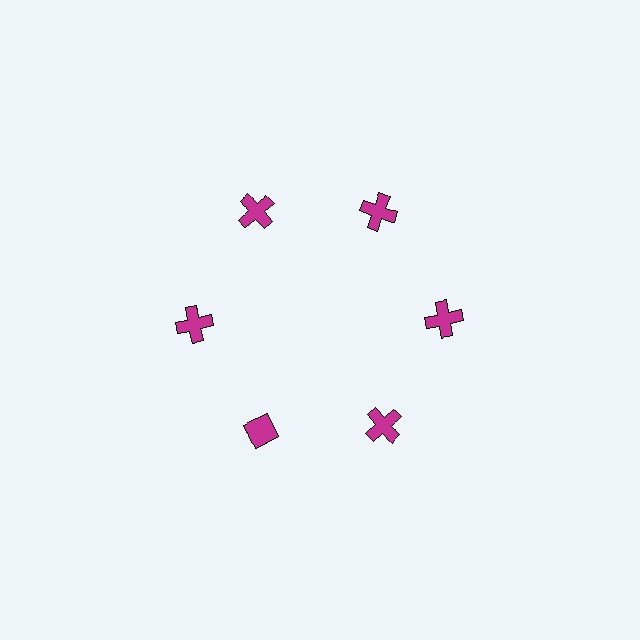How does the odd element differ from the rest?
It has a different shape: diamond instead of cross.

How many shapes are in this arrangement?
There are 6 shapes arranged in a ring pattern.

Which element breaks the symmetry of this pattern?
The magenta diamond at roughly the 7 o'clock position breaks the symmetry. All other shapes are magenta crosses.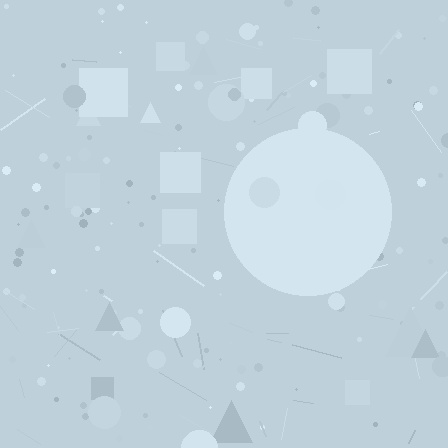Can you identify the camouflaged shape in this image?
The camouflaged shape is a circle.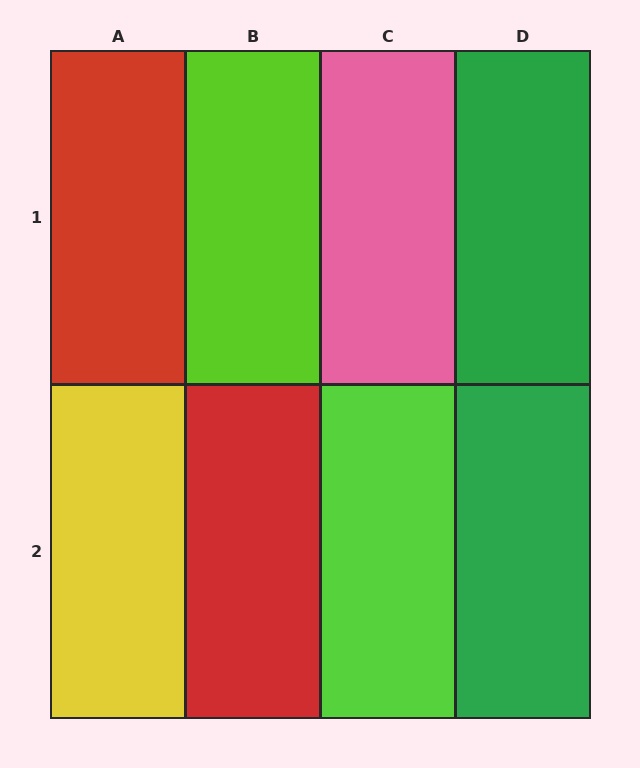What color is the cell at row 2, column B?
Red.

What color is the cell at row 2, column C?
Lime.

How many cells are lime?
2 cells are lime.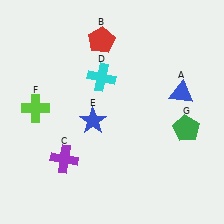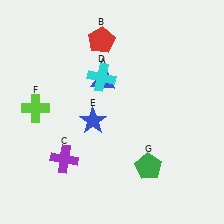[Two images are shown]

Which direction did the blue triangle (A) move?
The blue triangle (A) moved left.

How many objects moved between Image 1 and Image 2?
2 objects moved between the two images.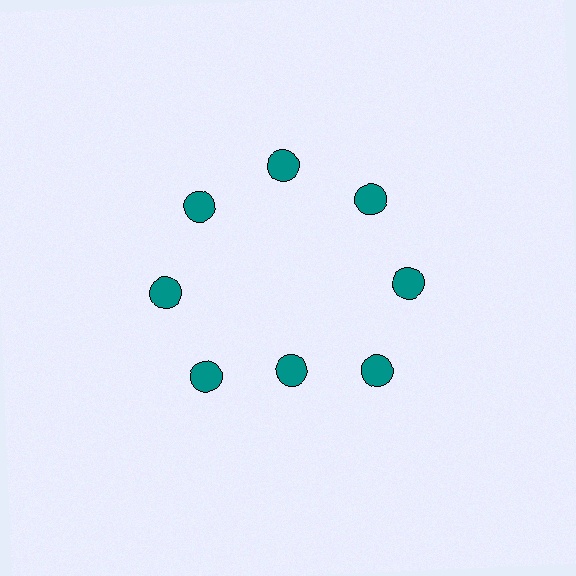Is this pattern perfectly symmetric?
No. The 8 teal circles are arranged in a ring, but one element near the 6 o'clock position is pulled inward toward the center, breaking the 8-fold rotational symmetry.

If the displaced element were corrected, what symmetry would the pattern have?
It would have 8-fold rotational symmetry — the pattern would map onto itself every 45 degrees.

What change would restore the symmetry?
The symmetry would be restored by moving it outward, back onto the ring so that all 8 circles sit at equal angles and equal distance from the center.